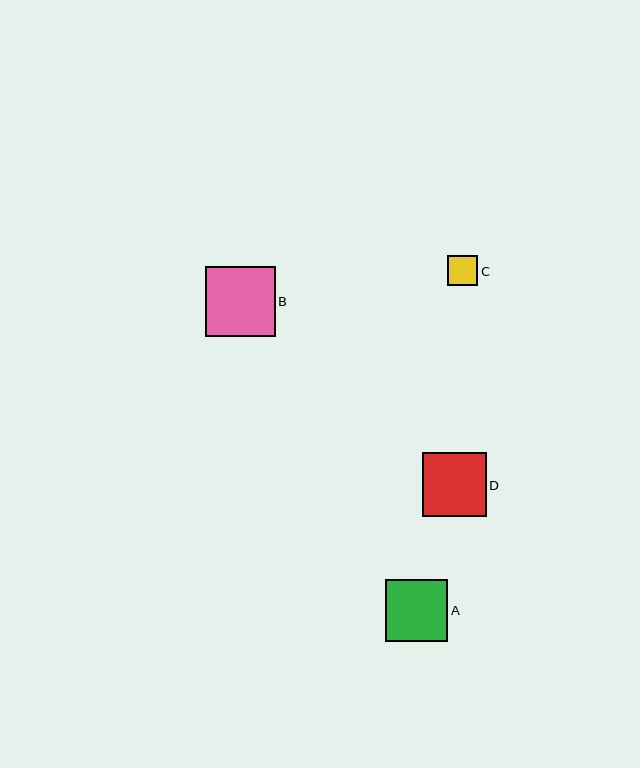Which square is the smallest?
Square C is the smallest with a size of approximately 30 pixels.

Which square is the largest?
Square B is the largest with a size of approximately 70 pixels.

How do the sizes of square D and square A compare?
Square D and square A are approximately the same size.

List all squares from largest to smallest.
From largest to smallest: B, D, A, C.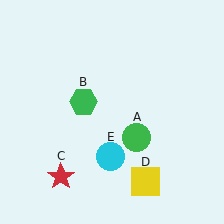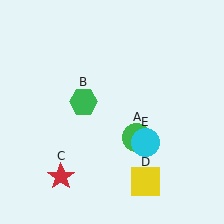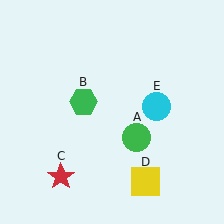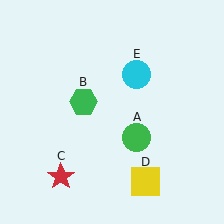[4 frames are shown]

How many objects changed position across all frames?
1 object changed position: cyan circle (object E).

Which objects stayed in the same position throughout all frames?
Green circle (object A) and green hexagon (object B) and red star (object C) and yellow square (object D) remained stationary.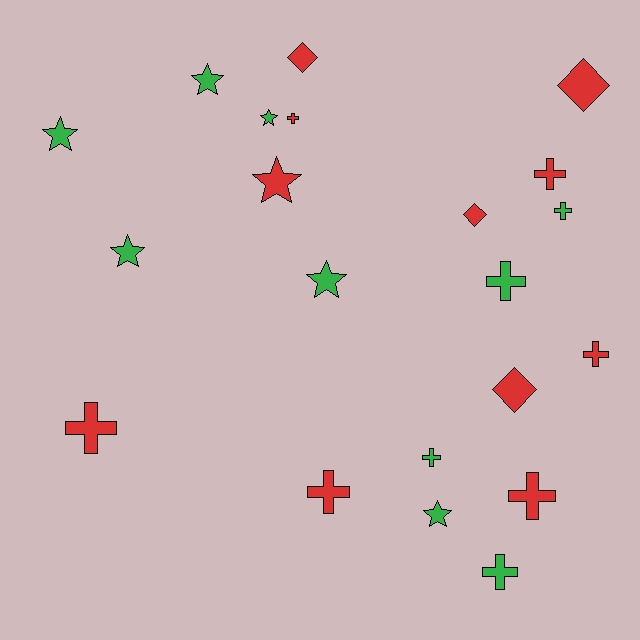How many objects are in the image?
There are 21 objects.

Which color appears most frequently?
Red, with 11 objects.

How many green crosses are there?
There are 4 green crosses.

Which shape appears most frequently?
Cross, with 10 objects.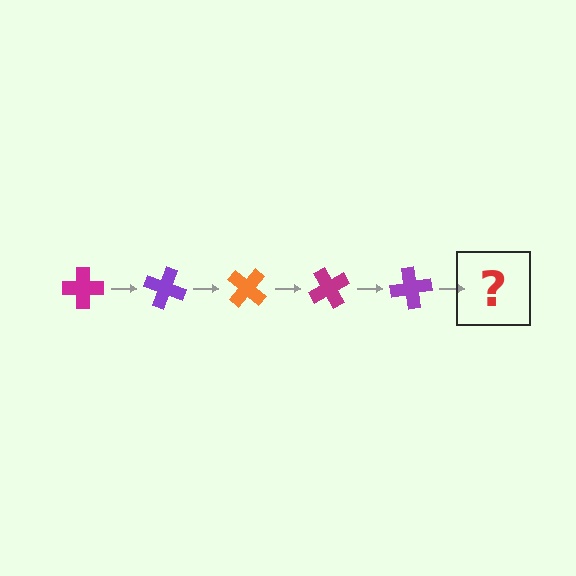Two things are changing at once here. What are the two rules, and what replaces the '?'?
The two rules are that it rotates 20 degrees each step and the color cycles through magenta, purple, and orange. The '?' should be an orange cross, rotated 100 degrees from the start.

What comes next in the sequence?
The next element should be an orange cross, rotated 100 degrees from the start.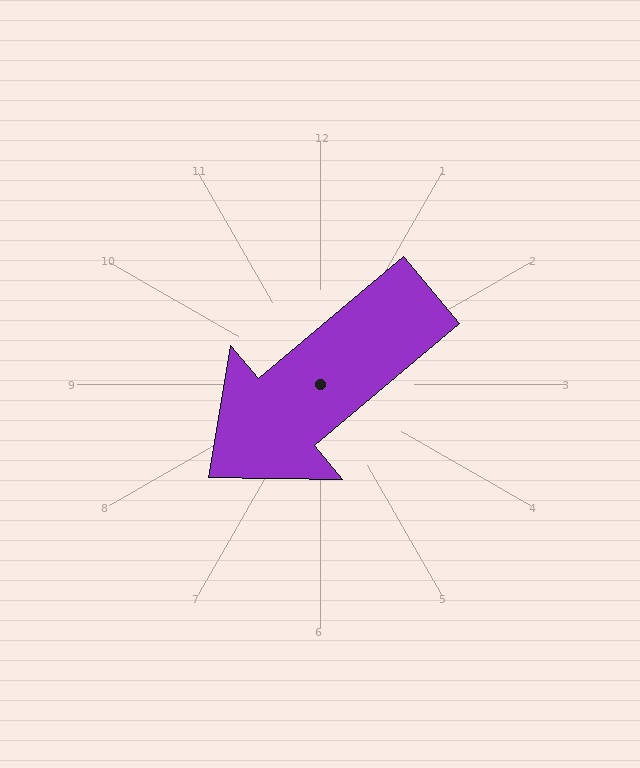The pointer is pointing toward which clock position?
Roughly 8 o'clock.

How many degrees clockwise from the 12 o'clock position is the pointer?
Approximately 230 degrees.